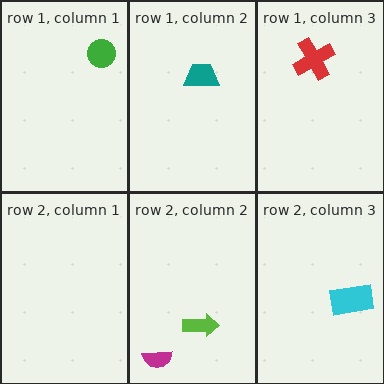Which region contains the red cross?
The row 1, column 3 region.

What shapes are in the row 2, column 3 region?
The cyan rectangle.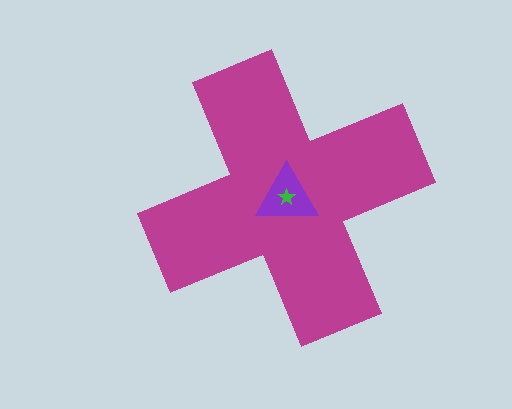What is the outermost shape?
The magenta cross.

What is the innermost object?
The green star.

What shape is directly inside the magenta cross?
The purple triangle.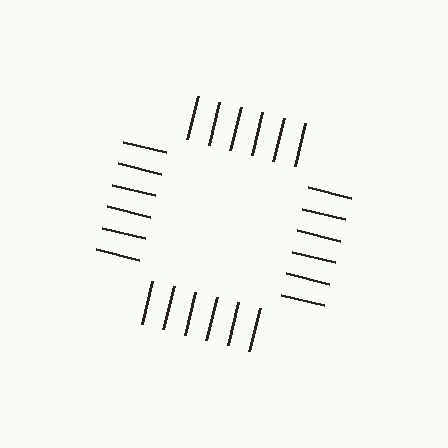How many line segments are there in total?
24 — 6 along each of the 4 edges.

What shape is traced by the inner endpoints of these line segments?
An illusory square — the line segments terminate on its edges but no continuous stroke is drawn.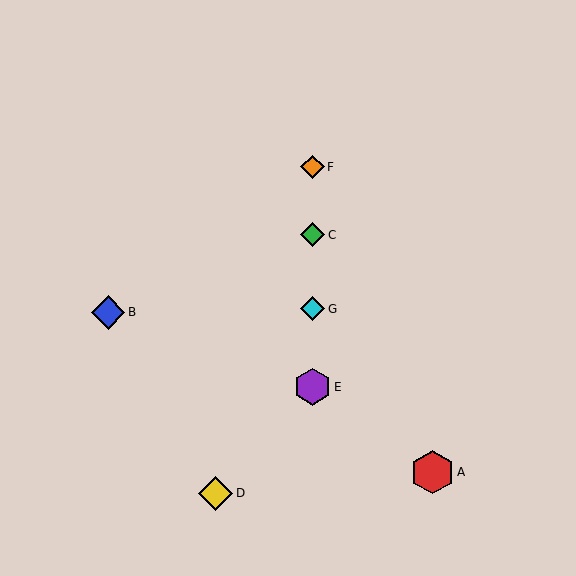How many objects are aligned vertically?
4 objects (C, E, F, G) are aligned vertically.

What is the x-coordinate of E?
Object E is at x≈313.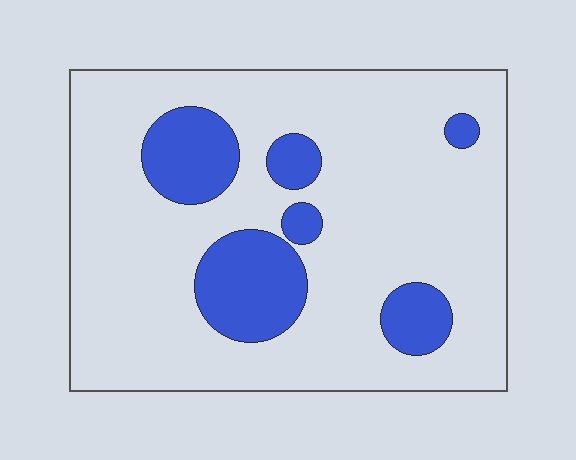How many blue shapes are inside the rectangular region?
6.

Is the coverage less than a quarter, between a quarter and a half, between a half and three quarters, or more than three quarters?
Less than a quarter.